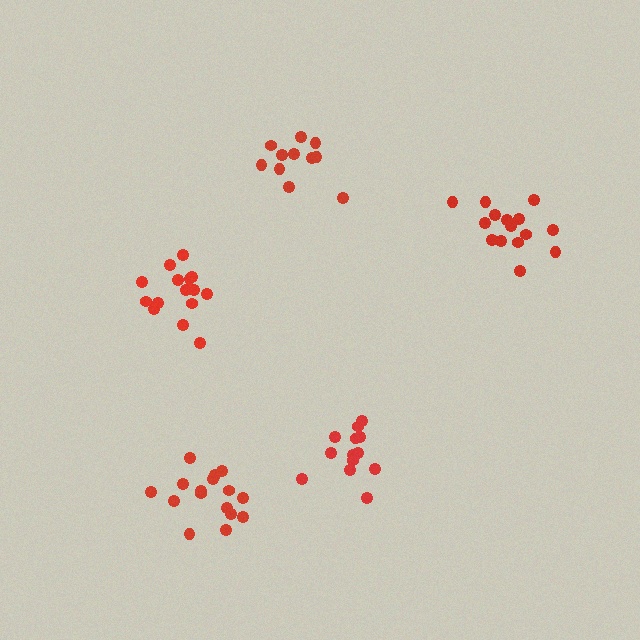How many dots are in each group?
Group 1: 15 dots, Group 2: 11 dots, Group 3: 13 dots, Group 4: 15 dots, Group 5: 16 dots (70 total).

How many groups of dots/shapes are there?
There are 5 groups.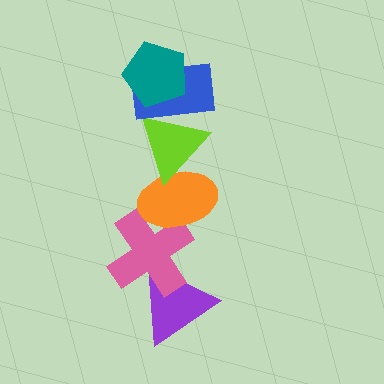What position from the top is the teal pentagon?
The teal pentagon is 1st from the top.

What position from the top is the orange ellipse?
The orange ellipse is 4th from the top.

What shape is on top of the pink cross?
The orange ellipse is on top of the pink cross.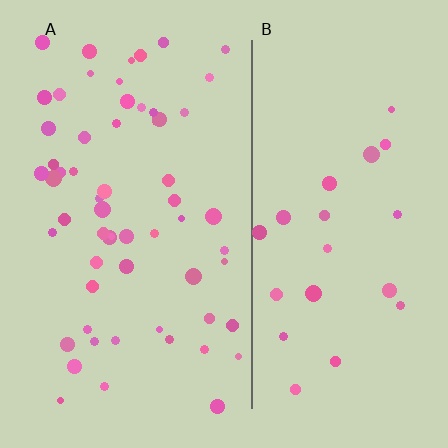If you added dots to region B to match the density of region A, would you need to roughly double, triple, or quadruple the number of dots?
Approximately triple.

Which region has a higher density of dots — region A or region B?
A (the left).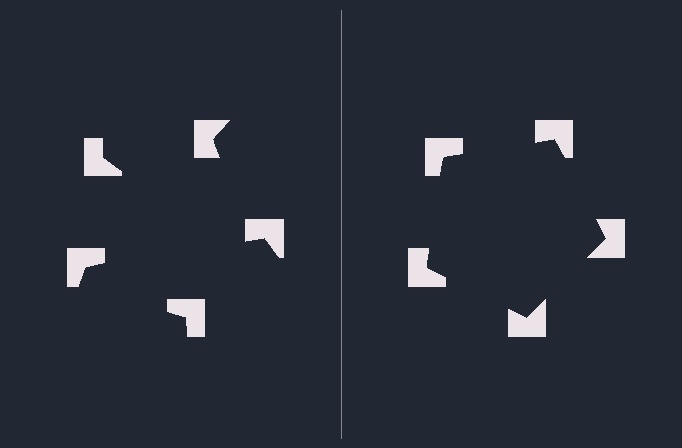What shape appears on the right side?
An illusory pentagon.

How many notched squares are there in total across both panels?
10 — 5 on each side.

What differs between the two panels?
The notched squares are positioned identically on both sides; only the wedge orientations differ. On the right they align to a pentagon; on the left they are misaligned.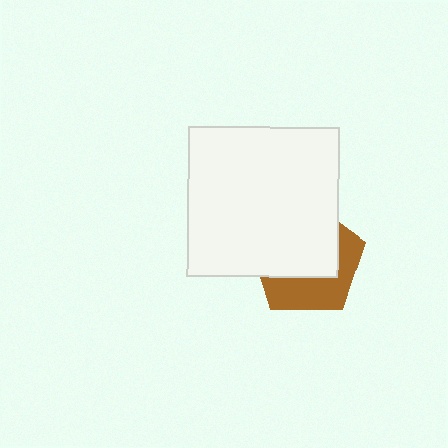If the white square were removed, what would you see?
You would see the complete brown pentagon.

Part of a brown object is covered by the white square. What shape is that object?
It is a pentagon.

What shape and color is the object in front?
The object in front is a white square.